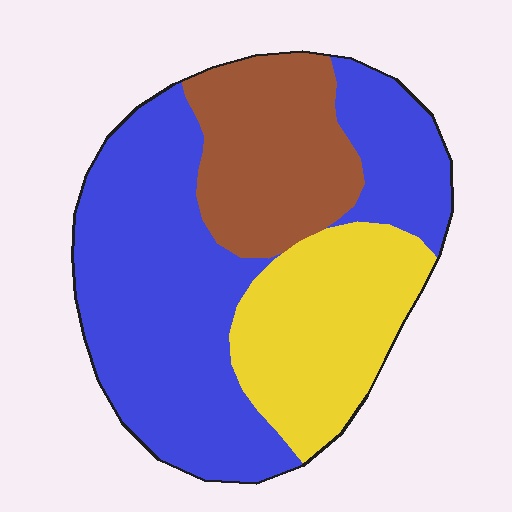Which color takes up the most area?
Blue, at roughly 55%.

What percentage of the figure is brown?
Brown covers about 20% of the figure.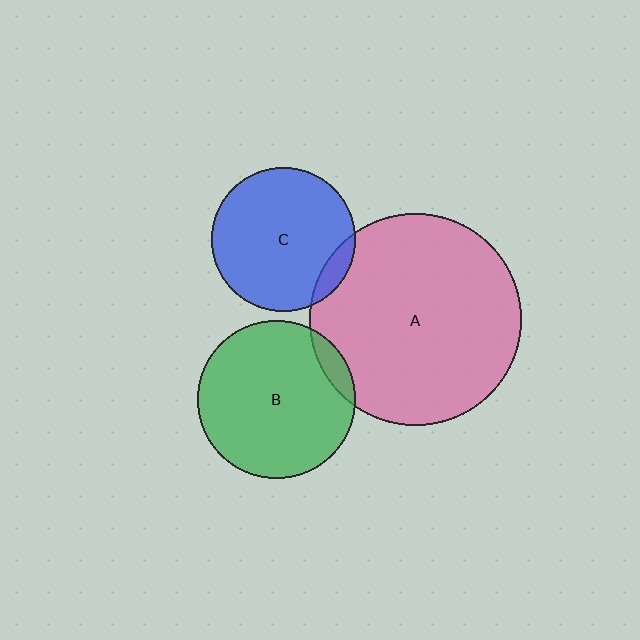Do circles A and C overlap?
Yes.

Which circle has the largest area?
Circle A (pink).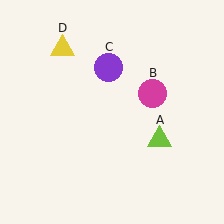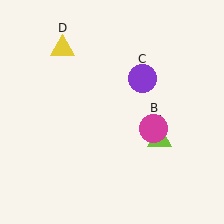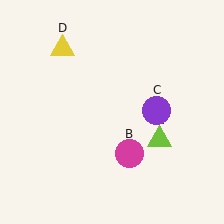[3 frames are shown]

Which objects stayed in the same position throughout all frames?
Lime triangle (object A) and yellow triangle (object D) remained stationary.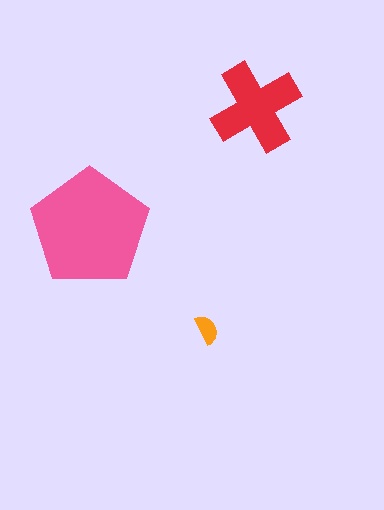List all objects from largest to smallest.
The pink pentagon, the red cross, the orange semicircle.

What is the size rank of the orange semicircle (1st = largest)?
3rd.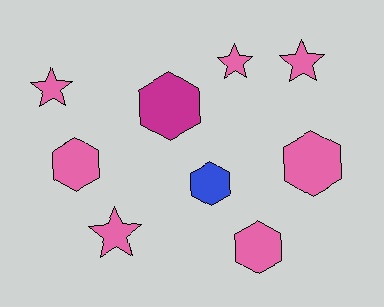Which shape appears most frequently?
Hexagon, with 5 objects.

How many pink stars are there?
There are 4 pink stars.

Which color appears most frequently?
Pink, with 7 objects.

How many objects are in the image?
There are 9 objects.